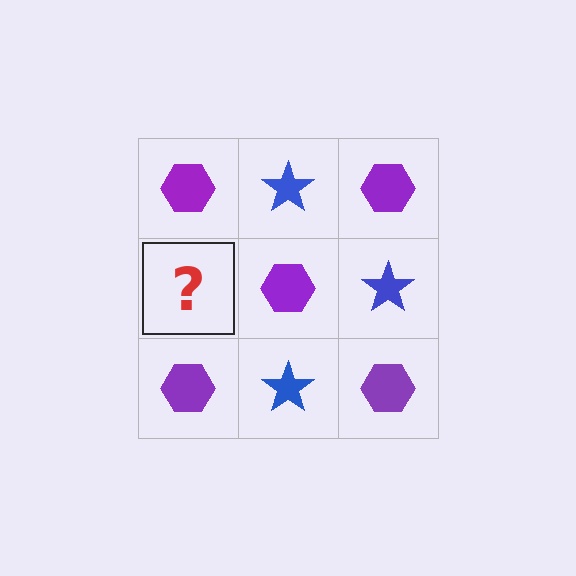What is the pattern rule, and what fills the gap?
The rule is that it alternates purple hexagon and blue star in a checkerboard pattern. The gap should be filled with a blue star.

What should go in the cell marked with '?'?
The missing cell should contain a blue star.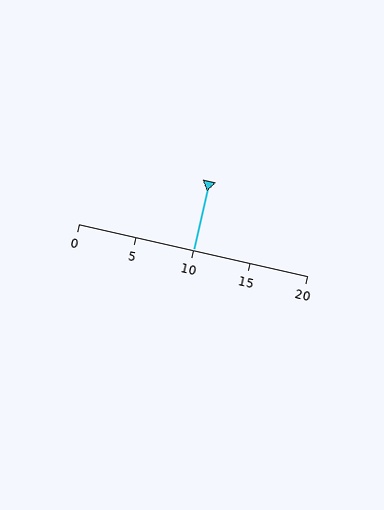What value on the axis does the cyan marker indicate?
The marker indicates approximately 10.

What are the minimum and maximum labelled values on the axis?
The axis runs from 0 to 20.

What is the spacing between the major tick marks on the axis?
The major ticks are spaced 5 apart.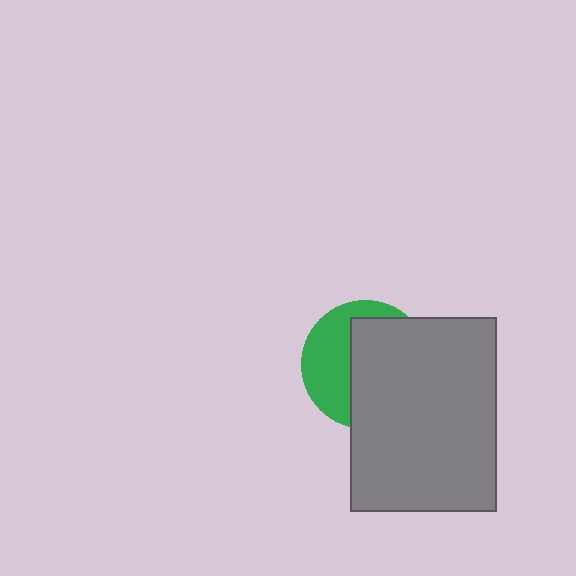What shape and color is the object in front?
The object in front is a gray rectangle.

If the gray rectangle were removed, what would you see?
You would see the complete green circle.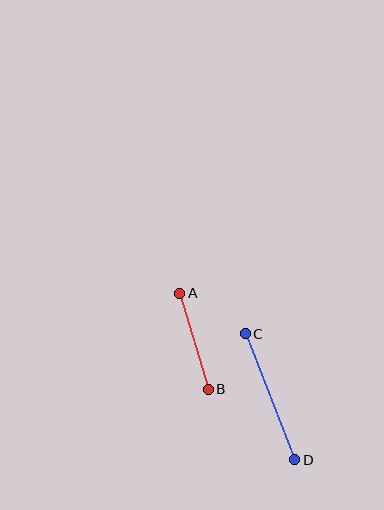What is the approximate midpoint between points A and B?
The midpoint is at approximately (194, 341) pixels.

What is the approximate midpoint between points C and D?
The midpoint is at approximately (270, 397) pixels.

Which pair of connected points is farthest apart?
Points C and D are farthest apart.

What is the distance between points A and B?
The distance is approximately 100 pixels.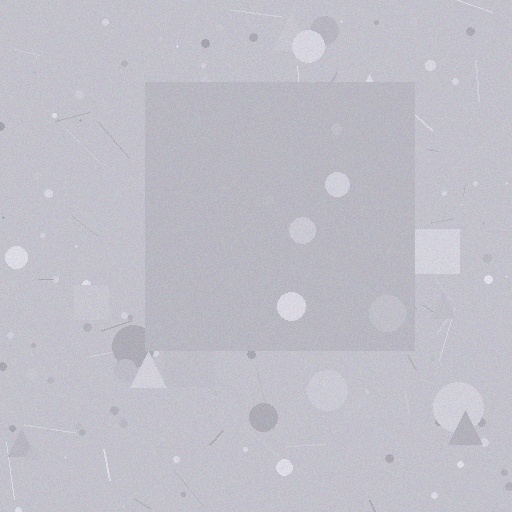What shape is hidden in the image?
A square is hidden in the image.